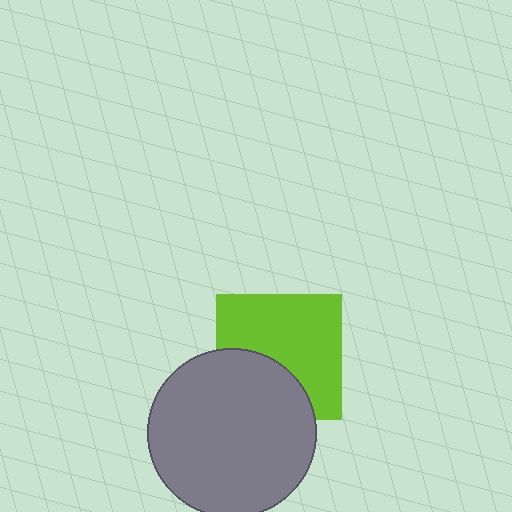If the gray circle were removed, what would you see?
You would see the complete lime square.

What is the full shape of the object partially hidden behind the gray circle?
The partially hidden object is a lime square.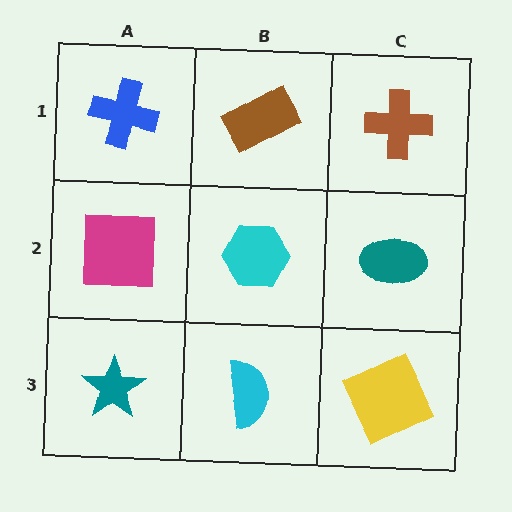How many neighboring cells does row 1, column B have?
3.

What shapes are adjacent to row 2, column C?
A brown cross (row 1, column C), a yellow square (row 3, column C), a cyan hexagon (row 2, column B).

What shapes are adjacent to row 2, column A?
A blue cross (row 1, column A), a teal star (row 3, column A), a cyan hexagon (row 2, column B).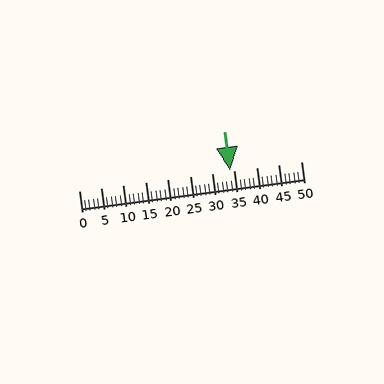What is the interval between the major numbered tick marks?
The major tick marks are spaced 5 units apart.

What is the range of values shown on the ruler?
The ruler shows values from 0 to 50.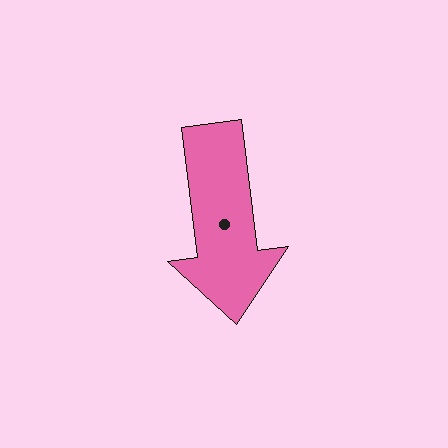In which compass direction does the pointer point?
South.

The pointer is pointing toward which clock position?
Roughly 6 o'clock.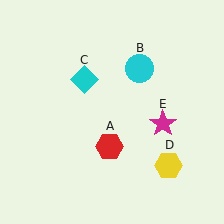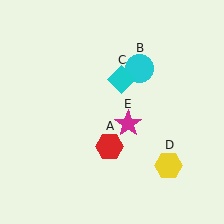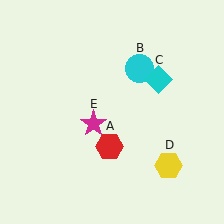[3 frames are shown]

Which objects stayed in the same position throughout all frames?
Red hexagon (object A) and cyan circle (object B) and yellow hexagon (object D) remained stationary.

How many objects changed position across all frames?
2 objects changed position: cyan diamond (object C), magenta star (object E).